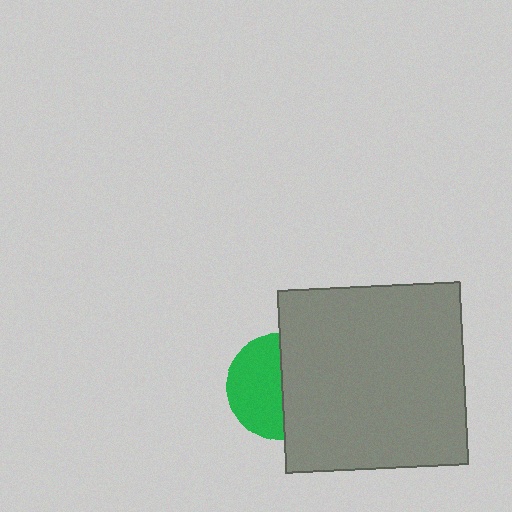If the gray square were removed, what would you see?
You would see the complete green circle.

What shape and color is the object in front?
The object in front is a gray square.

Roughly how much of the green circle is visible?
About half of it is visible (roughly 53%).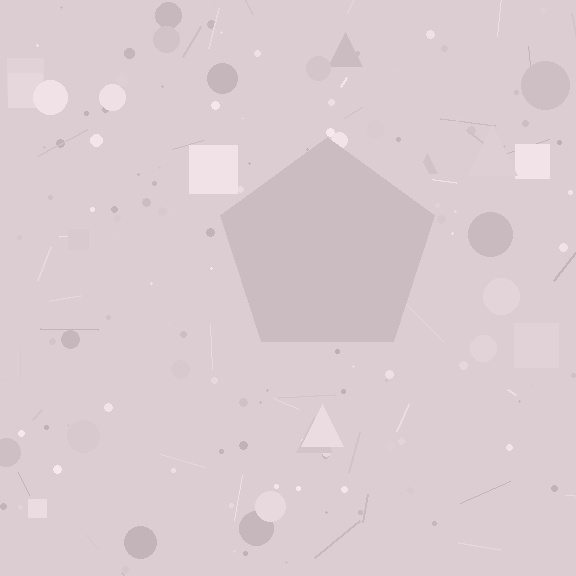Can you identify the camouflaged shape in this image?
The camouflaged shape is a pentagon.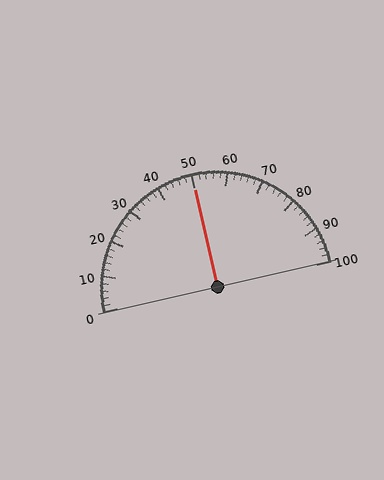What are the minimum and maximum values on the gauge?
The gauge ranges from 0 to 100.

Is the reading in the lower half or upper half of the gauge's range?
The reading is in the upper half of the range (0 to 100).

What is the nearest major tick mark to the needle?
The nearest major tick mark is 50.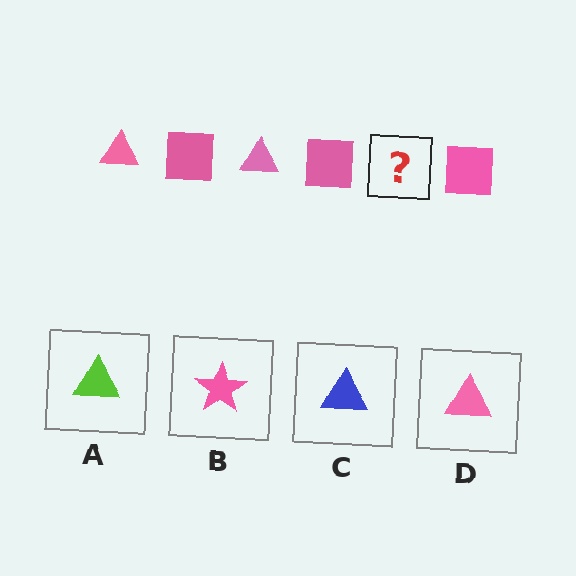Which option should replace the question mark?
Option D.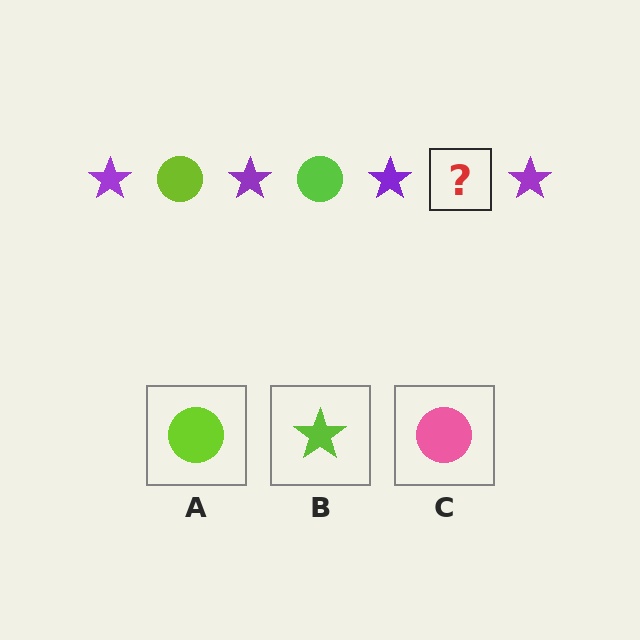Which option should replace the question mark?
Option A.